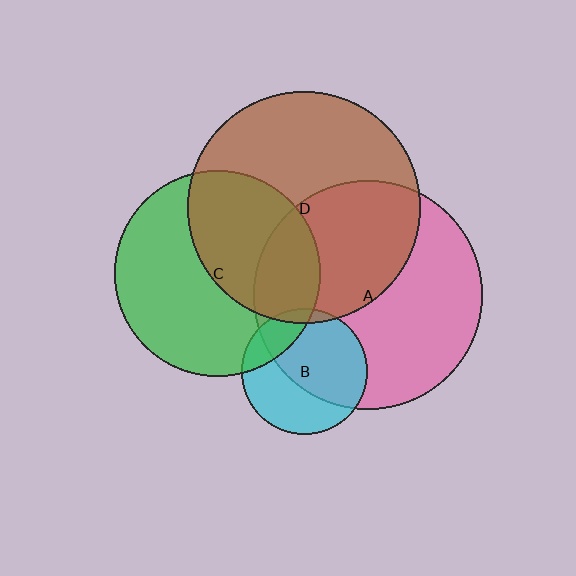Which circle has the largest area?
Circle D (brown).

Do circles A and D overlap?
Yes.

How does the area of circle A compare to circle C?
Approximately 1.2 times.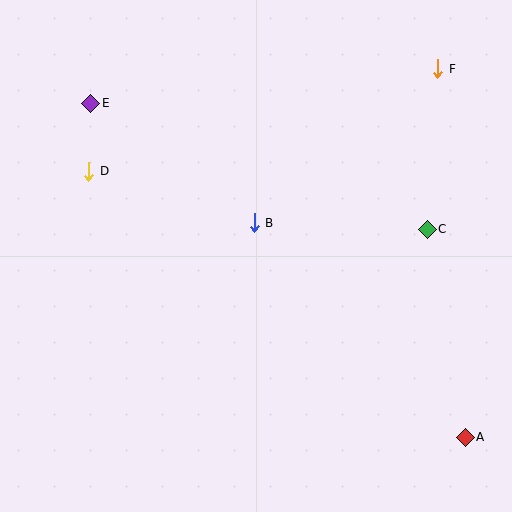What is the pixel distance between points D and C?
The distance between D and C is 343 pixels.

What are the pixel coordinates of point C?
Point C is at (427, 229).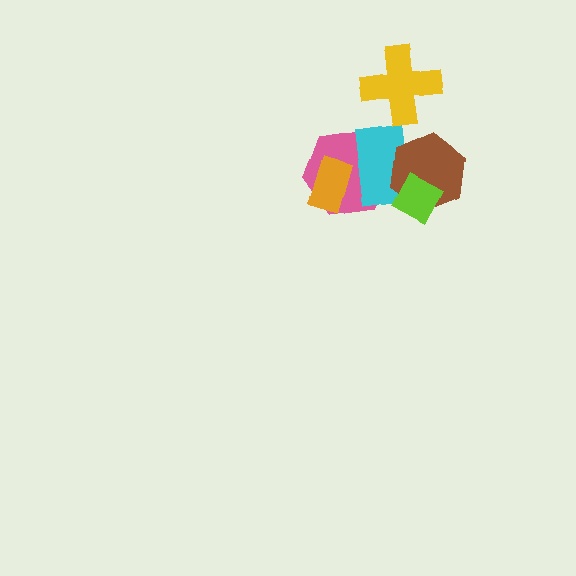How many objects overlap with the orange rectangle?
2 objects overlap with the orange rectangle.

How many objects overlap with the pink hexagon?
2 objects overlap with the pink hexagon.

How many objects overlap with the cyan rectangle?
4 objects overlap with the cyan rectangle.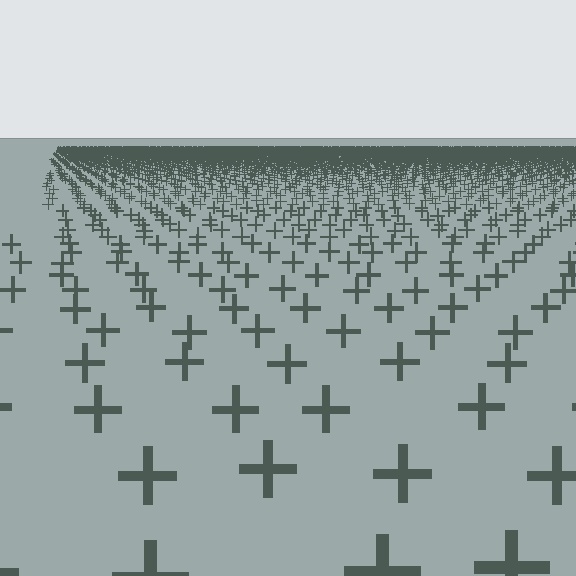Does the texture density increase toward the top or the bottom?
Density increases toward the top.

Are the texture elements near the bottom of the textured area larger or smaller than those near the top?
Larger. Near the bottom, elements are closer to the viewer and appear at a bigger on-screen size.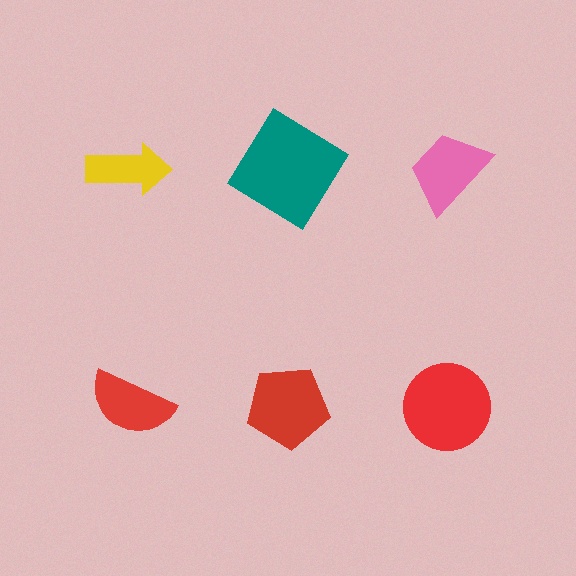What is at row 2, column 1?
A red semicircle.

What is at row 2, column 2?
A red pentagon.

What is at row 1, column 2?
A teal diamond.